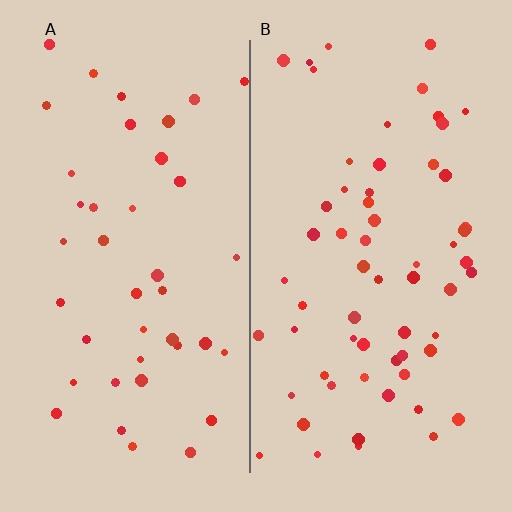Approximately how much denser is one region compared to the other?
Approximately 1.5× — region B over region A.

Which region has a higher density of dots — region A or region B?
B (the right).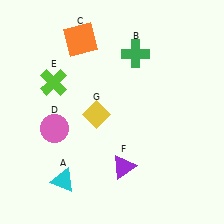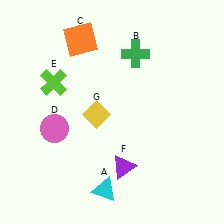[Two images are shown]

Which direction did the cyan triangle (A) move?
The cyan triangle (A) moved right.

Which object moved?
The cyan triangle (A) moved right.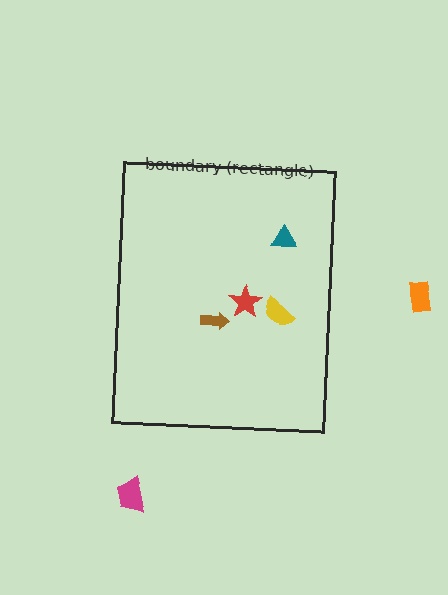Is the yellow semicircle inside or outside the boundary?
Inside.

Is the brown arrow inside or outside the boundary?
Inside.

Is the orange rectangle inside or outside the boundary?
Outside.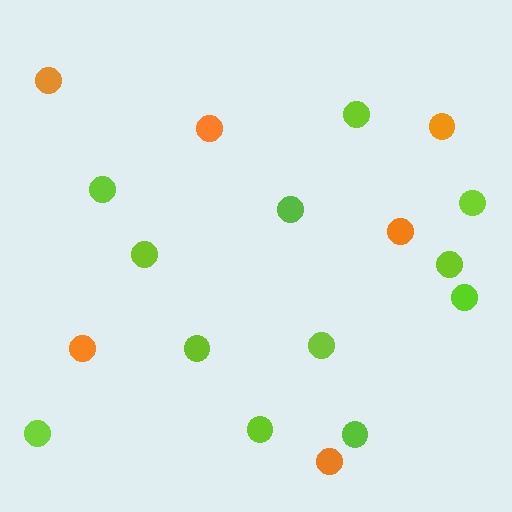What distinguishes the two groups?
There are 2 groups: one group of orange circles (6) and one group of lime circles (12).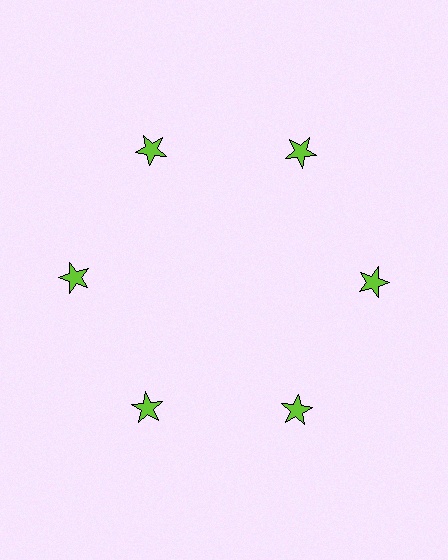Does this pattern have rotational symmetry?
Yes, this pattern has 6-fold rotational symmetry. It looks the same after rotating 60 degrees around the center.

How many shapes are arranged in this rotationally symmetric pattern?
There are 6 shapes, arranged in 6 groups of 1.